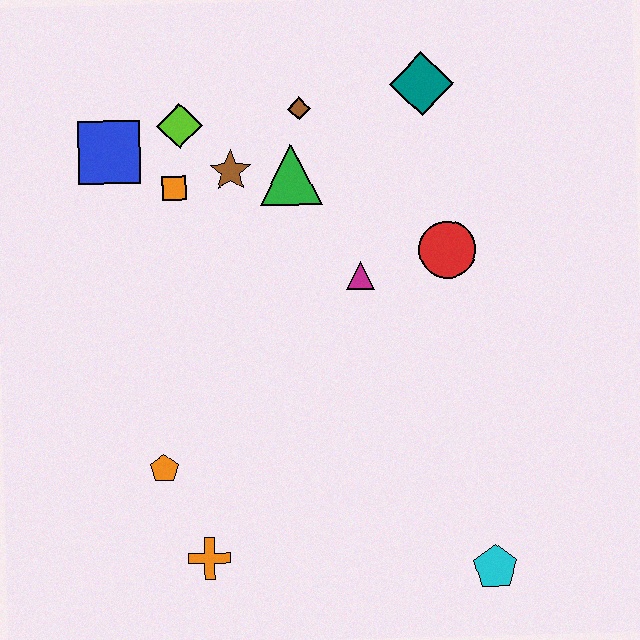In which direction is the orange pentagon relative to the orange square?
The orange pentagon is below the orange square.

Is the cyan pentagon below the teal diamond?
Yes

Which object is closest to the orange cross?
The orange pentagon is closest to the orange cross.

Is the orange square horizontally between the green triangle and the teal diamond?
No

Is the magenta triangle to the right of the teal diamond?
No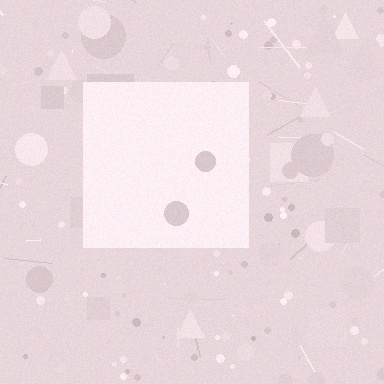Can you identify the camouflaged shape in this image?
The camouflaged shape is a square.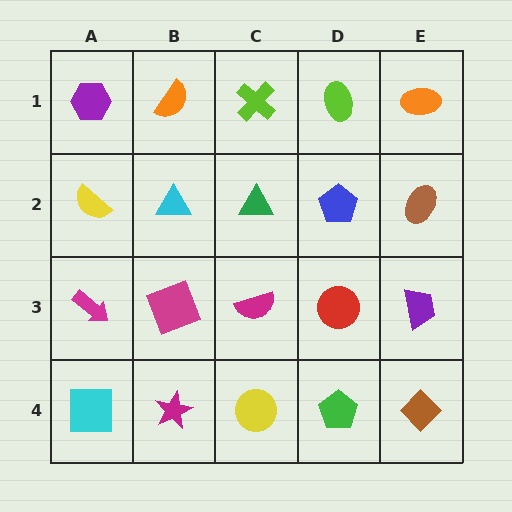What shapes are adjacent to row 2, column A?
A purple hexagon (row 1, column A), a magenta arrow (row 3, column A), a cyan triangle (row 2, column B).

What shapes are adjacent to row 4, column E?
A purple trapezoid (row 3, column E), a green pentagon (row 4, column D).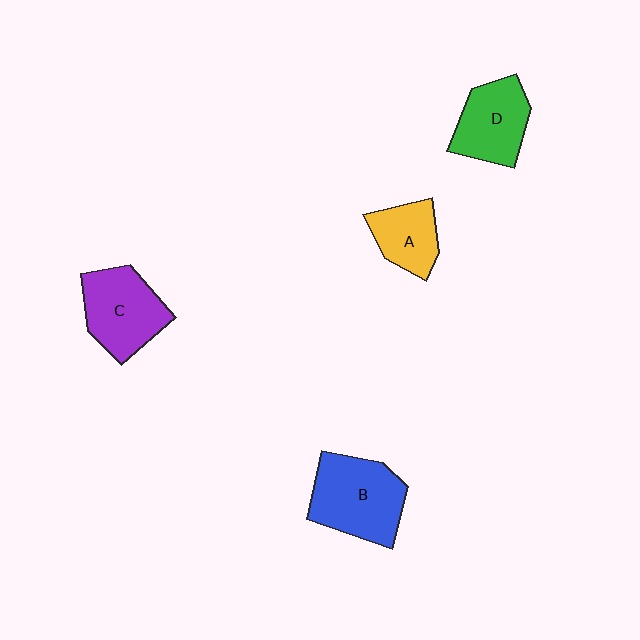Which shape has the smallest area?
Shape A (yellow).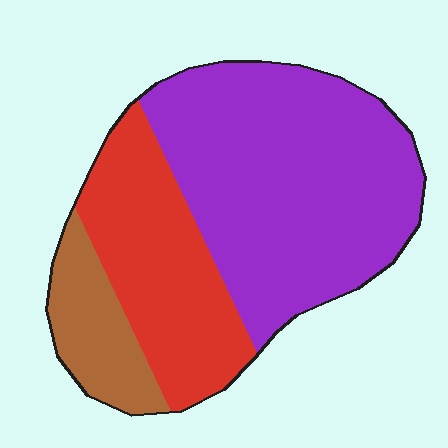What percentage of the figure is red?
Red covers 30% of the figure.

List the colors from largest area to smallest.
From largest to smallest: purple, red, brown.